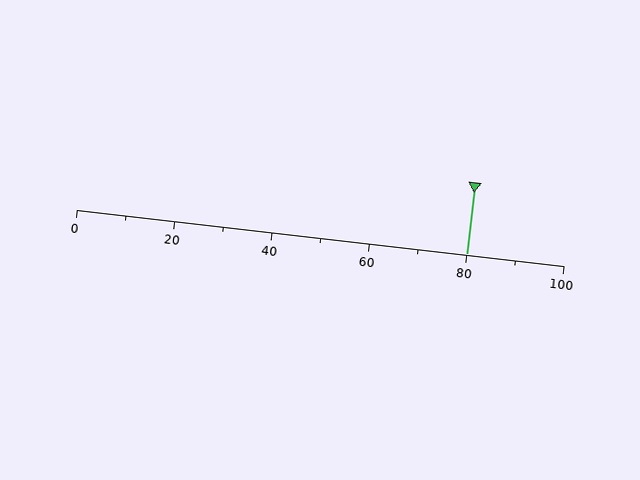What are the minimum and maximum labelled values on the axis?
The axis runs from 0 to 100.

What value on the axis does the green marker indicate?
The marker indicates approximately 80.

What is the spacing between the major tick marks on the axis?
The major ticks are spaced 20 apart.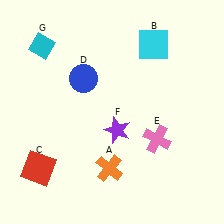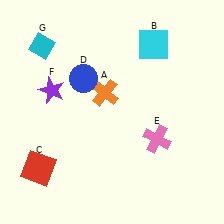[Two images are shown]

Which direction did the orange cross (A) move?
The orange cross (A) moved up.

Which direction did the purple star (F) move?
The purple star (F) moved left.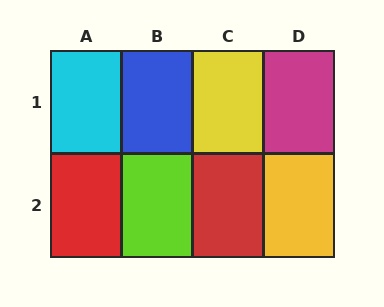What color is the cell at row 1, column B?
Blue.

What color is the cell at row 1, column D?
Magenta.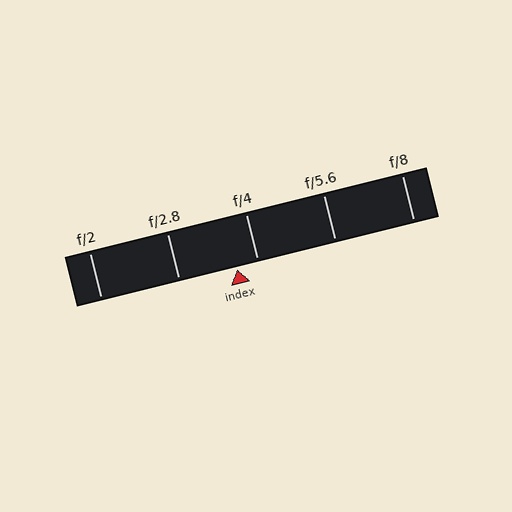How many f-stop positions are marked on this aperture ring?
There are 5 f-stop positions marked.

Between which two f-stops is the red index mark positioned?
The index mark is between f/2.8 and f/4.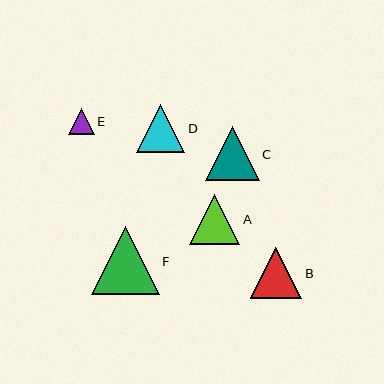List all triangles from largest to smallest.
From largest to smallest: F, C, B, A, D, E.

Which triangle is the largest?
Triangle F is the largest with a size of approximately 68 pixels.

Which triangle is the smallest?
Triangle E is the smallest with a size of approximately 26 pixels.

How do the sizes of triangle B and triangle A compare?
Triangle B and triangle A are approximately the same size.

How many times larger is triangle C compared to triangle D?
Triangle C is approximately 1.1 times the size of triangle D.